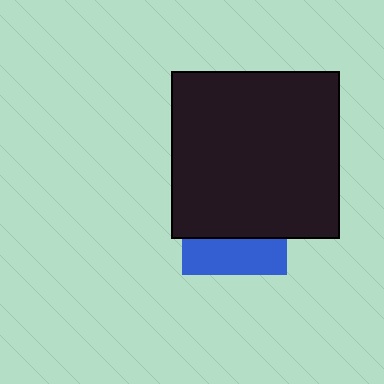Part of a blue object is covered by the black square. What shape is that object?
It is a square.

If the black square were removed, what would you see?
You would see the complete blue square.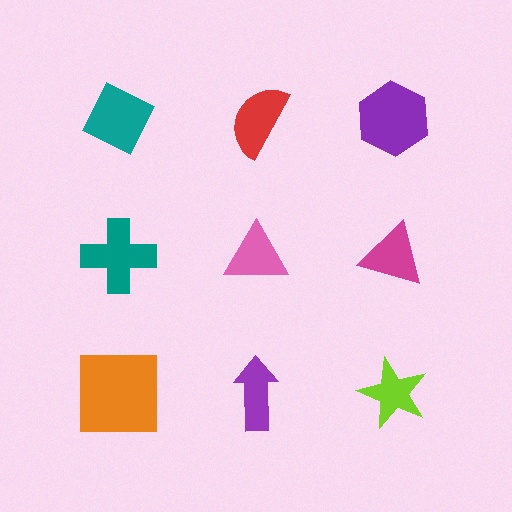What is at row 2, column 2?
A pink triangle.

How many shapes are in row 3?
3 shapes.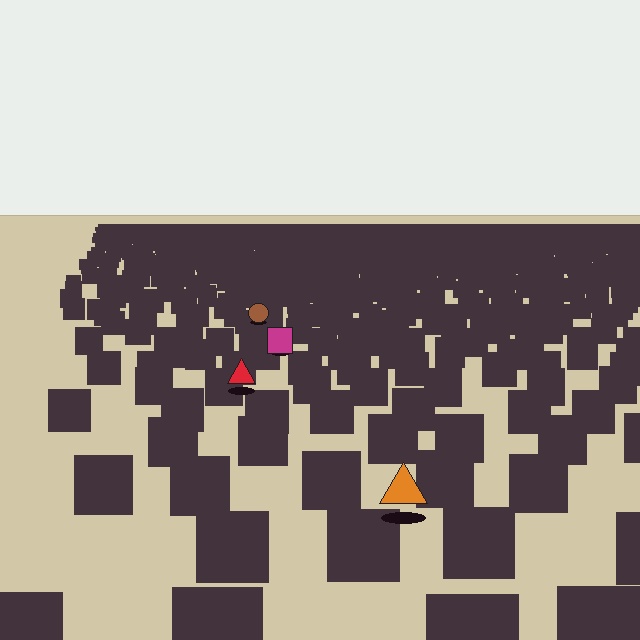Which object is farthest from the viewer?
The brown circle is farthest from the viewer. It appears smaller and the ground texture around it is denser.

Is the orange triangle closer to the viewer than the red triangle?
Yes. The orange triangle is closer — you can tell from the texture gradient: the ground texture is coarser near it.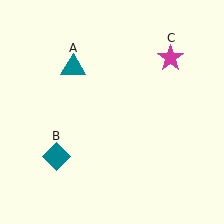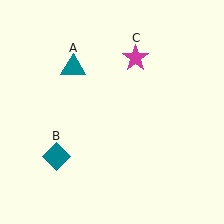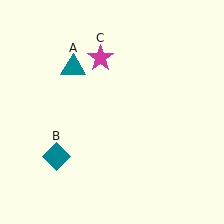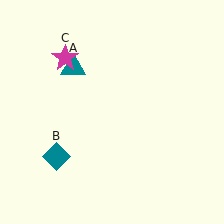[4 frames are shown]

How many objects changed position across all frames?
1 object changed position: magenta star (object C).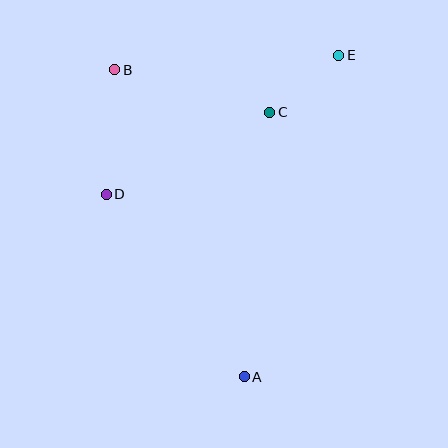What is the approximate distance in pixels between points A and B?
The distance between A and B is approximately 333 pixels.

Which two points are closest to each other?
Points C and E are closest to each other.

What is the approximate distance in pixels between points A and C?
The distance between A and C is approximately 266 pixels.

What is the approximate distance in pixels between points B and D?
The distance between B and D is approximately 125 pixels.